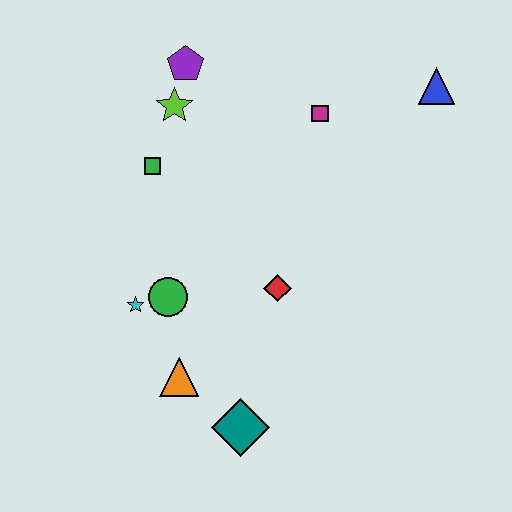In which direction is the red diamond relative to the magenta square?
The red diamond is below the magenta square.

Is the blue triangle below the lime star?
No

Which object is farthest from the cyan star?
The blue triangle is farthest from the cyan star.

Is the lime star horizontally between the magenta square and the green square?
Yes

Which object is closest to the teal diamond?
The orange triangle is closest to the teal diamond.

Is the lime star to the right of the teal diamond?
No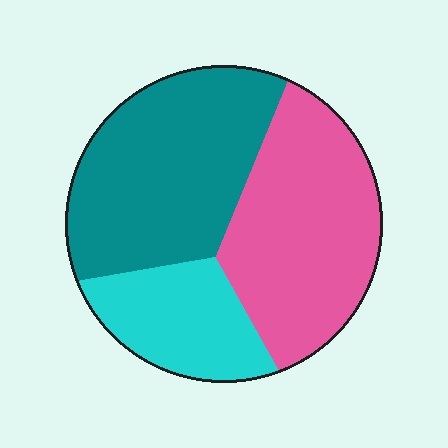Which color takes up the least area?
Cyan, at roughly 20%.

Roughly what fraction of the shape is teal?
Teal covers around 40% of the shape.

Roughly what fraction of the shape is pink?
Pink covers about 40% of the shape.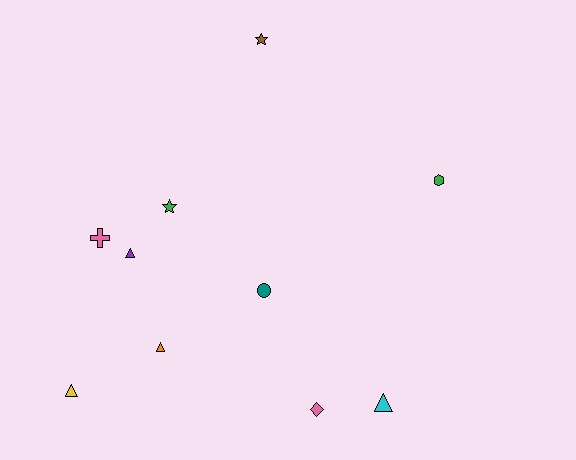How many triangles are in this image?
There are 4 triangles.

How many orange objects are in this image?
There is 1 orange object.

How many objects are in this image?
There are 10 objects.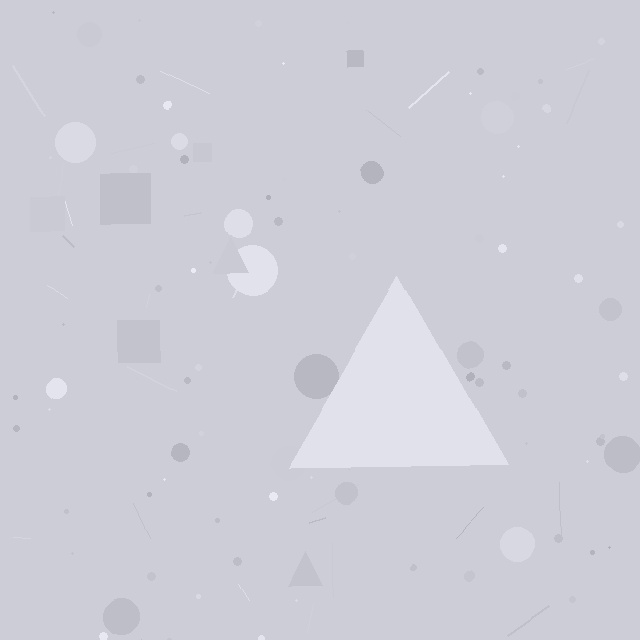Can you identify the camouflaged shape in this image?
The camouflaged shape is a triangle.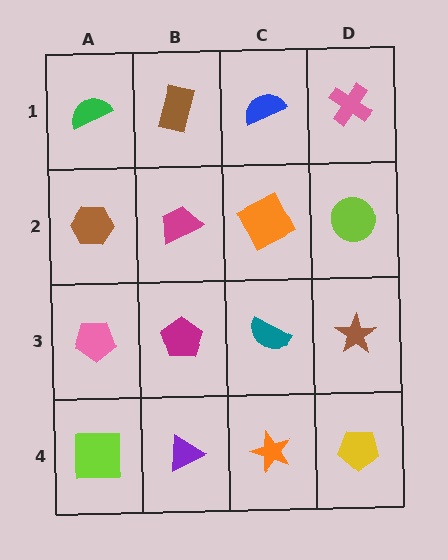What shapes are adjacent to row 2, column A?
A green semicircle (row 1, column A), a pink pentagon (row 3, column A), a magenta trapezoid (row 2, column B).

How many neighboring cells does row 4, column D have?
2.